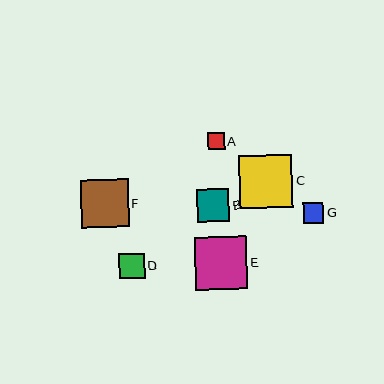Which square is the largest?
Square C is the largest with a size of approximately 53 pixels.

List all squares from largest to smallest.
From largest to smallest: C, E, F, B, D, G, A.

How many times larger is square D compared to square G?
Square D is approximately 1.3 times the size of square G.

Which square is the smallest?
Square A is the smallest with a size of approximately 17 pixels.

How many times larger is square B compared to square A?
Square B is approximately 1.9 times the size of square A.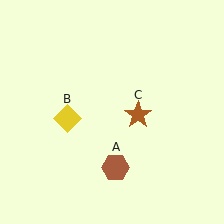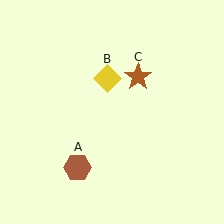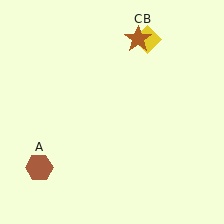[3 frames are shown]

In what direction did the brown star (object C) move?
The brown star (object C) moved up.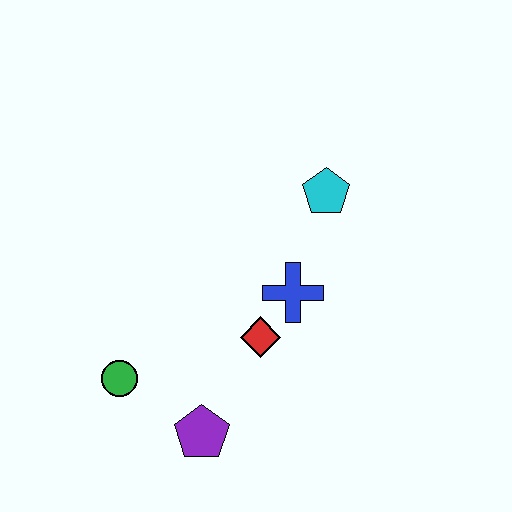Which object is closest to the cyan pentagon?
The blue cross is closest to the cyan pentagon.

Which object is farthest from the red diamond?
The cyan pentagon is farthest from the red diamond.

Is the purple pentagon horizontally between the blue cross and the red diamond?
No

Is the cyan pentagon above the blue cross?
Yes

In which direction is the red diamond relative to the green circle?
The red diamond is to the right of the green circle.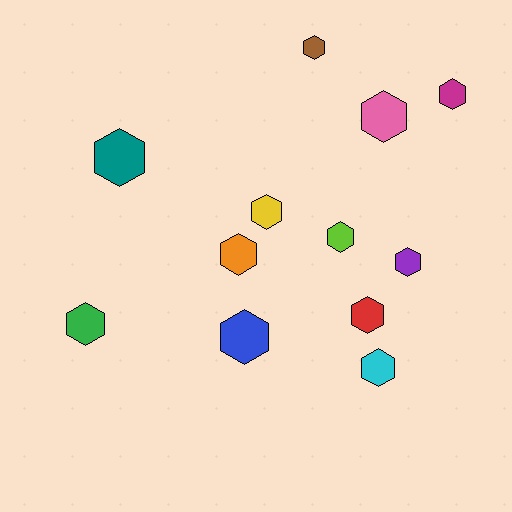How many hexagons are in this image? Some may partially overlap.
There are 12 hexagons.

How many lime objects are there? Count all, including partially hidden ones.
There is 1 lime object.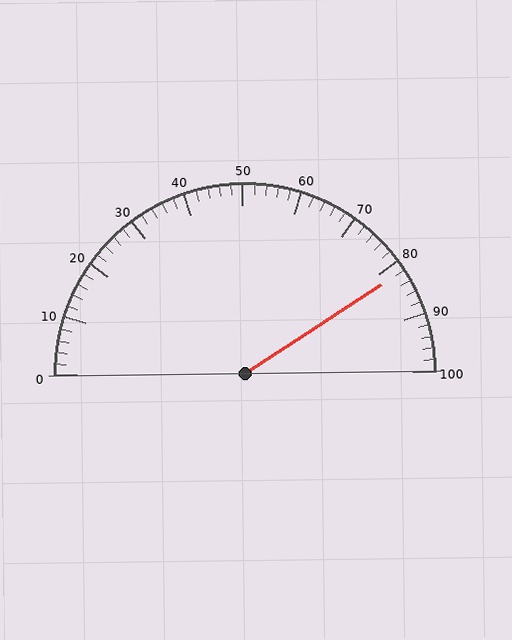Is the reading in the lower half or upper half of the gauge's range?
The reading is in the upper half of the range (0 to 100).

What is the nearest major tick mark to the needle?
The nearest major tick mark is 80.